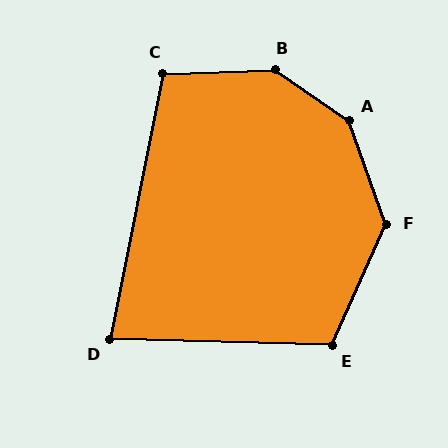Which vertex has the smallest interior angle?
D, at approximately 80 degrees.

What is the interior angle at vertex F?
Approximately 136 degrees (obtuse).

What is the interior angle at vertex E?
Approximately 113 degrees (obtuse).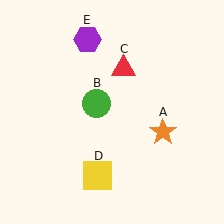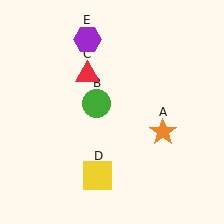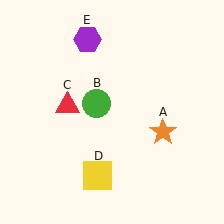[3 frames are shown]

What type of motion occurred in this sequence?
The red triangle (object C) rotated counterclockwise around the center of the scene.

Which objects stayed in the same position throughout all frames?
Orange star (object A) and green circle (object B) and yellow square (object D) and purple hexagon (object E) remained stationary.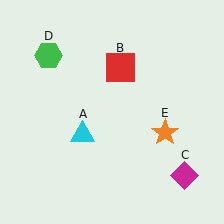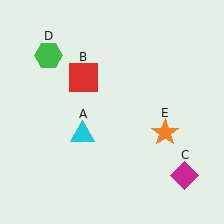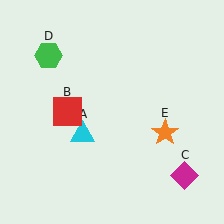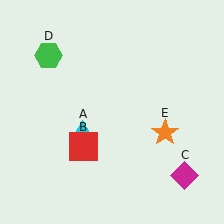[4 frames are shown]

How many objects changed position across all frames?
1 object changed position: red square (object B).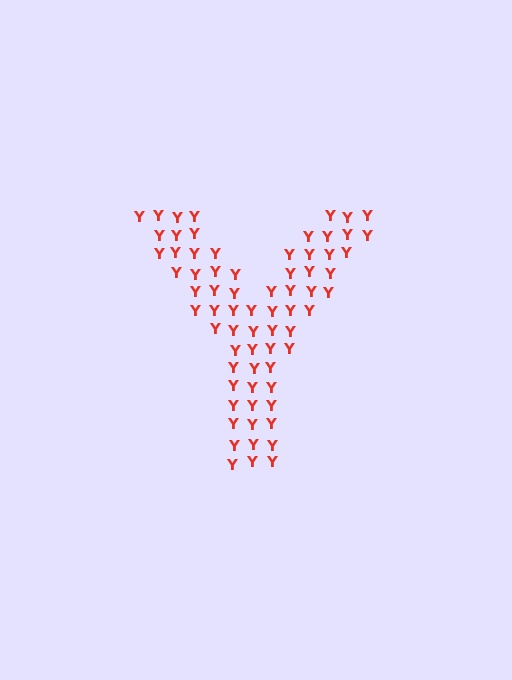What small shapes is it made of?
It is made of small letter Y's.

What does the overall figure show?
The overall figure shows the letter Y.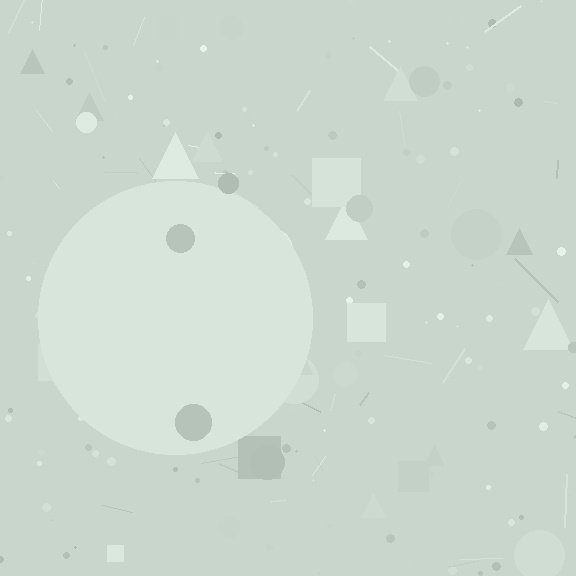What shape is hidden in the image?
A circle is hidden in the image.